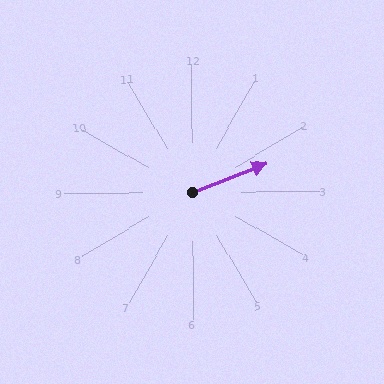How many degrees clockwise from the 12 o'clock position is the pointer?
Approximately 69 degrees.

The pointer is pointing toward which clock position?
Roughly 2 o'clock.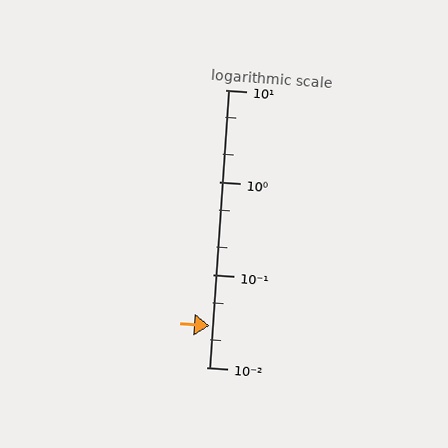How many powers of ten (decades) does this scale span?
The scale spans 3 decades, from 0.01 to 10.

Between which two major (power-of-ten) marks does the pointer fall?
The pointer is between 0.01 and 0.1.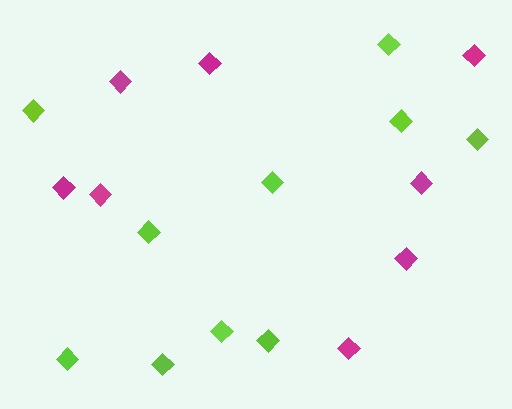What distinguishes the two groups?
There are 2 groups: one group of lime diamonds (10) and one group of magenta diamonds (8).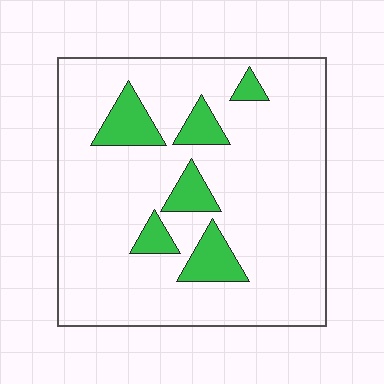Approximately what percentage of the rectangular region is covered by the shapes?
Approximately 15%.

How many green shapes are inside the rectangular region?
6.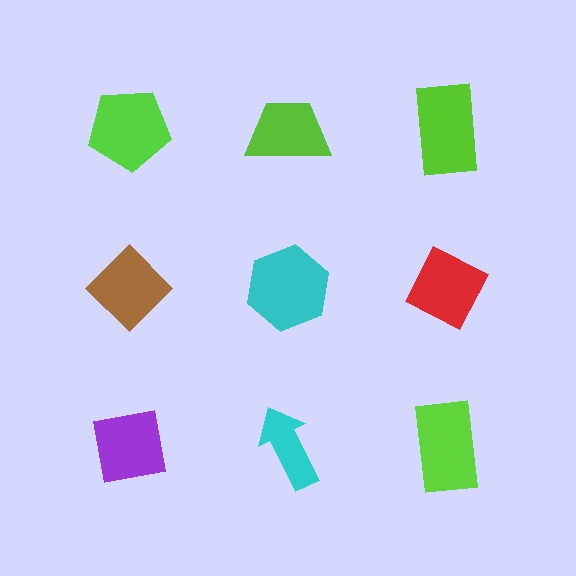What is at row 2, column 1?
A brown diamond.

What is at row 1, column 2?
A lime trapezoid.